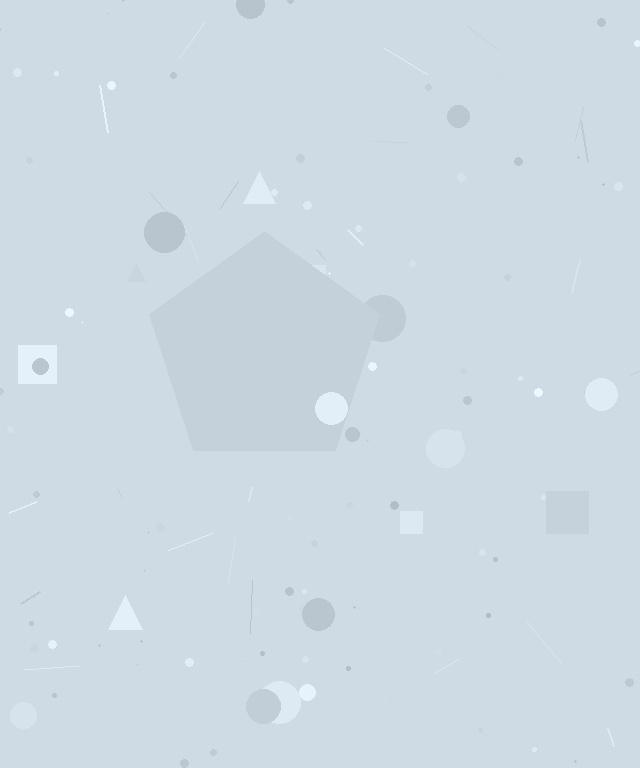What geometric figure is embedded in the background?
A pentagon is embedded in the background.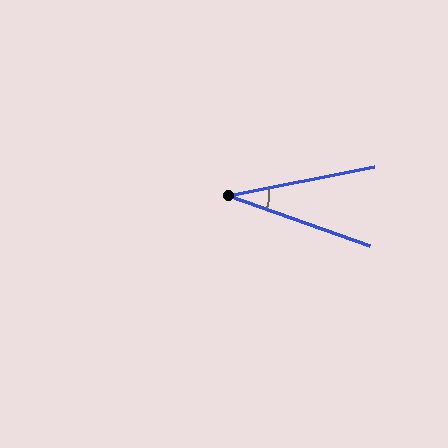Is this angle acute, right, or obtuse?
It is acute.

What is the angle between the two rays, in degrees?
Approximately 31 degrees.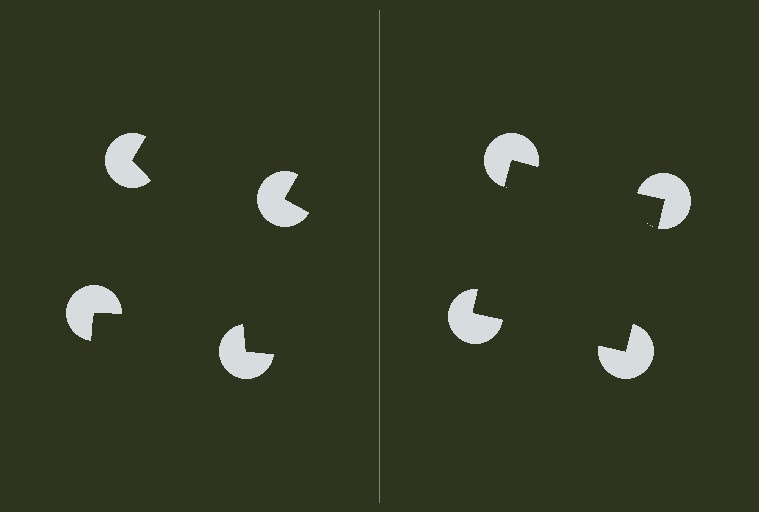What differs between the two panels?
The pac-man discs are positioned identically on both sides; only the wedge orientations differ. On the right they align to a square; on the left they are misaligned.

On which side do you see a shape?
An illusory square appears on the right side. On the left side the wedge cuts are rotated, so no coherent shape forms.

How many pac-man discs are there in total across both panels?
8 — 4 on each side.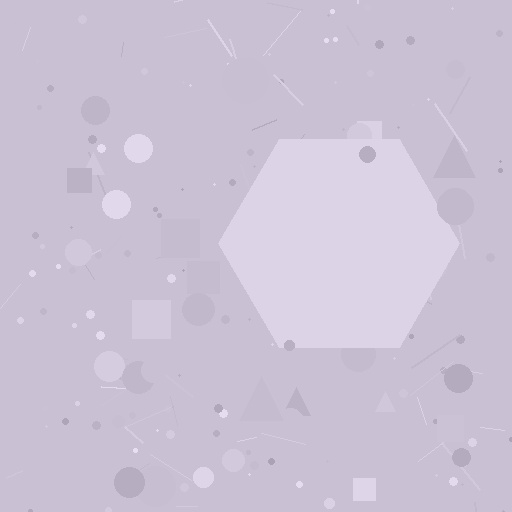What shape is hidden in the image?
A hexagon is hidden in the image.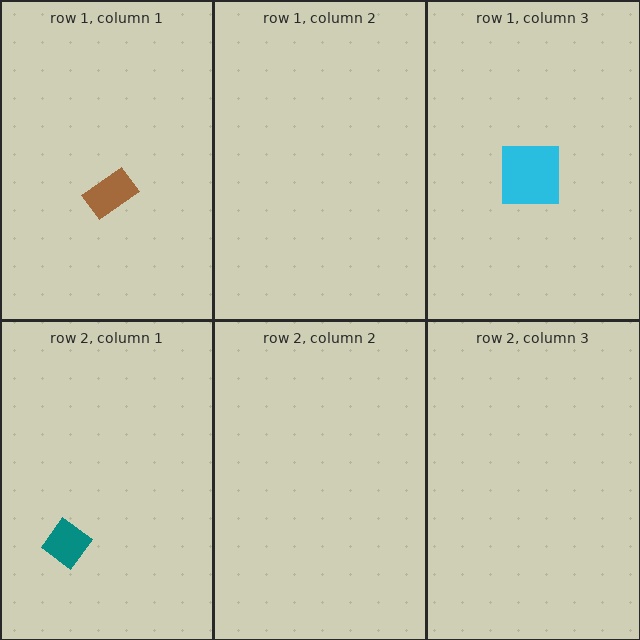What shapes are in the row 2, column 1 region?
The teal diamond.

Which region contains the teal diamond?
The row 2, column 1 region.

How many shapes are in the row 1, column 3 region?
1.